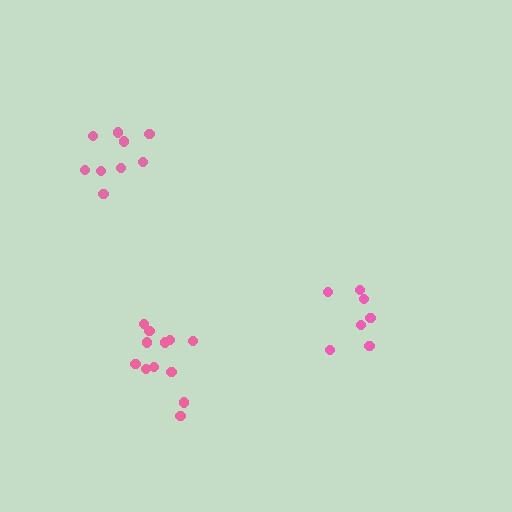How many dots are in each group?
Group 1: 12 dots, Group 2: 7 dots, Group 3: 9 dots (28 total).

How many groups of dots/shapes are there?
There are 3 groups.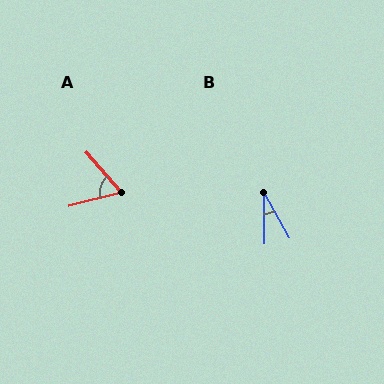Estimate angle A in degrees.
Approximately 64 degrees.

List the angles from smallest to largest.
B (29°), A (64°).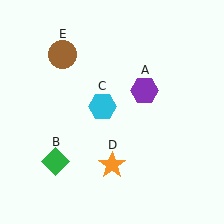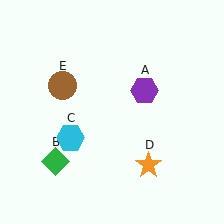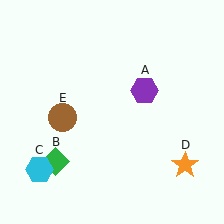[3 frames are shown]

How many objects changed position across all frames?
3 objects changed position: cyan hexagon (object C), orange star (object D), brown circle (object E).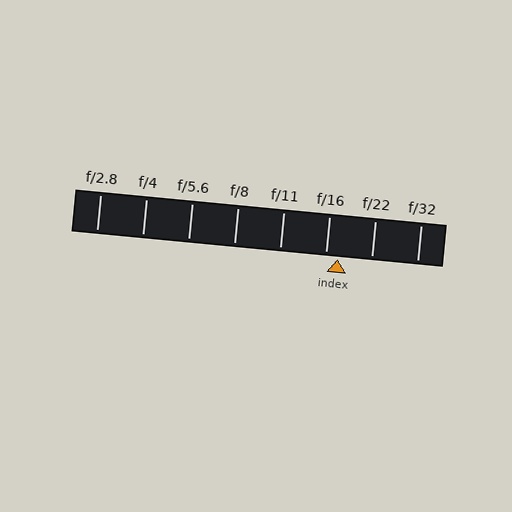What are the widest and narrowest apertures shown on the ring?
The widest aperture shown is f/2.8 and the narrowest is f/32.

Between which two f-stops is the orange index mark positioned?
The index mark is between f/16 and f/22.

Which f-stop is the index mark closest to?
The index mark is closest to f/16.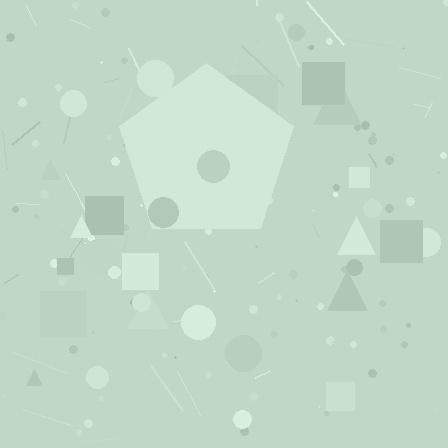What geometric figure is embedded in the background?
A pentagon is embedded in the background.